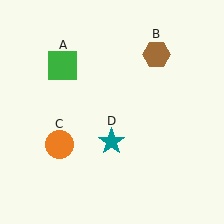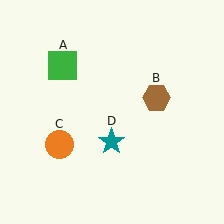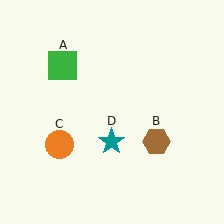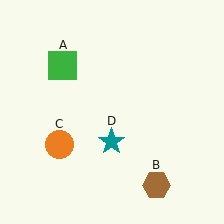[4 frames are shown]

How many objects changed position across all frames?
1 object changed position: brown hexagon (object B).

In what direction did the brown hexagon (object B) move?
The brown hexagon (object B) moved down.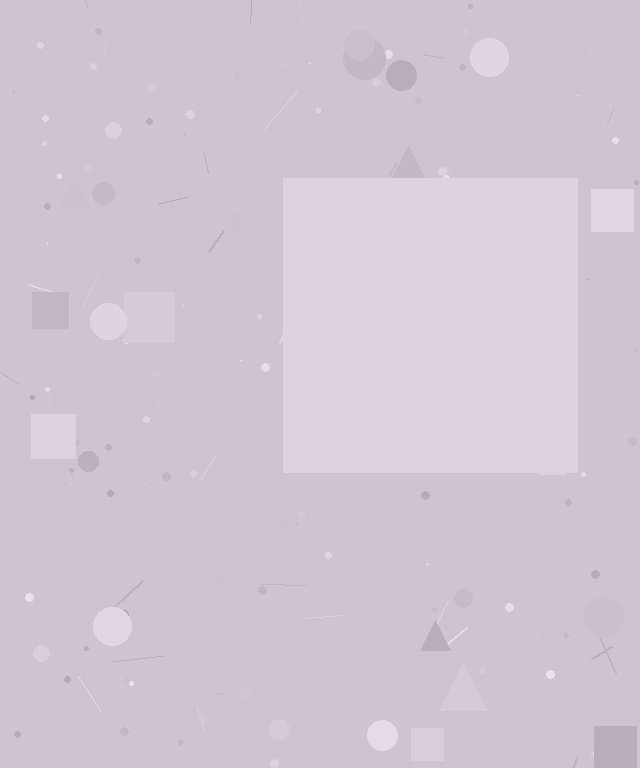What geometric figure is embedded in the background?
A square is embedded in the background.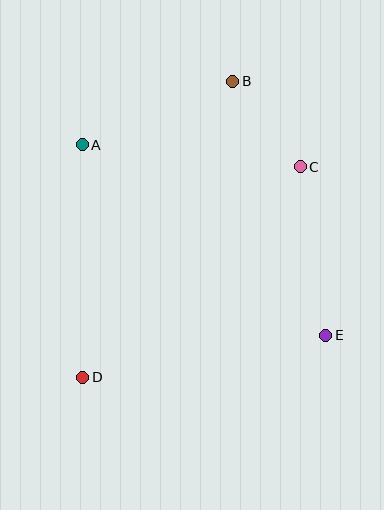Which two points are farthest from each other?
Points B and D are farthest from each other.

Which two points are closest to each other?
Points B and C are closest to each other.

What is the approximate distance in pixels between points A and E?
The distance between A and E is approximately 309 pixels.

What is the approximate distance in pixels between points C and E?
The distance between C and E is approximately 170 pixels.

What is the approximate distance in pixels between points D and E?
The distance between D and E is approximately 247 pixels.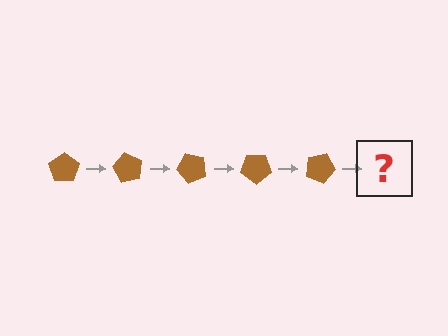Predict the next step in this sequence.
The next step is a brown pentagon rotated 300 degrees.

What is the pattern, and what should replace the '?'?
The pattern is that the pentagon rotates 60 degrees each step. The '?' should be a brown pentagon rotated 300 degrees.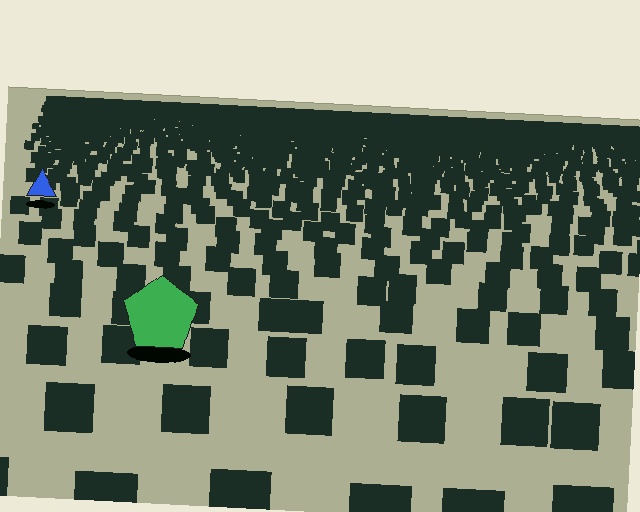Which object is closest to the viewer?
The green pentagon is closest. The texture marks near it are larger and more spread out.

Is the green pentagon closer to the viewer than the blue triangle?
Yes. The green pentagon is closer — you can tell from the texture gradient: the ground texture is coarser near it.